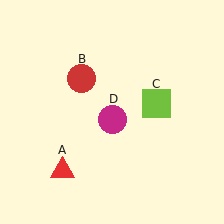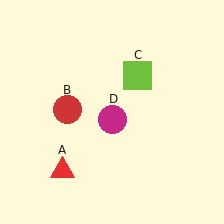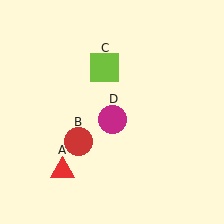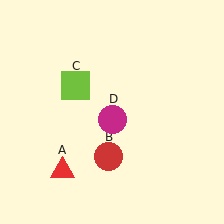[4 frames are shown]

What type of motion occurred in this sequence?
The red circle (object B), lime square (object C) rotated counterclockwise around the center of the scene.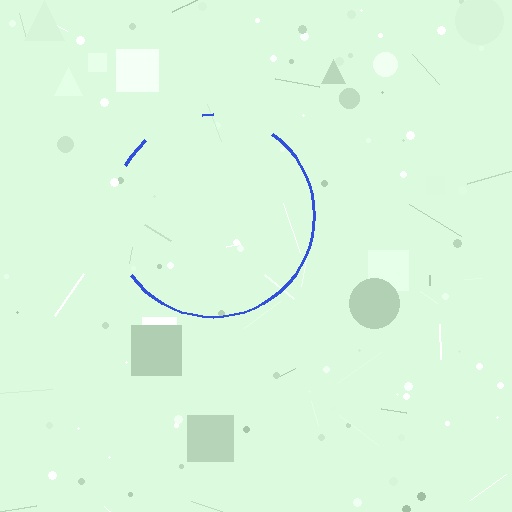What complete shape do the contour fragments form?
The contour fragments form a circle.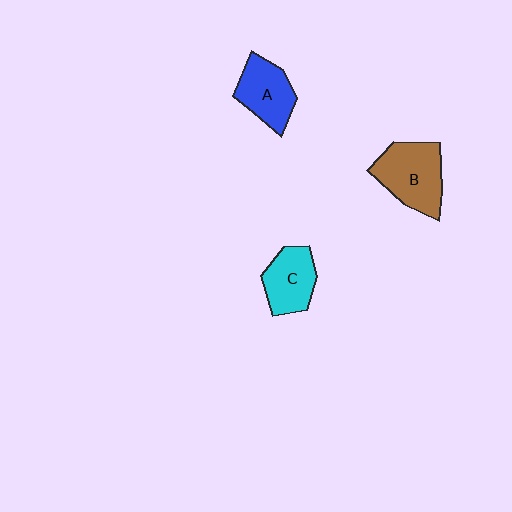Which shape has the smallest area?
Shape C (cyan).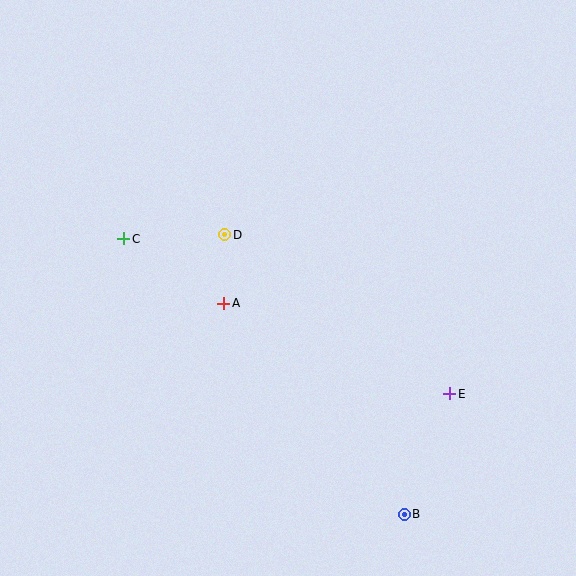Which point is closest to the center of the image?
Point A at (224, 303) is closest to the center.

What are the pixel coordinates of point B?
Point B is at (404, 514).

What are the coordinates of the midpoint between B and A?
The midpoint between B and A is at (314, 409).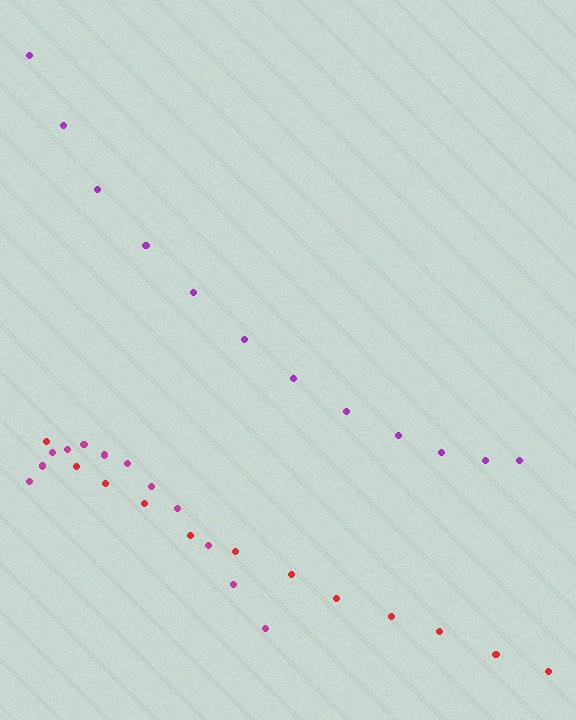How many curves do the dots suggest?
There are 3 distinct paths.